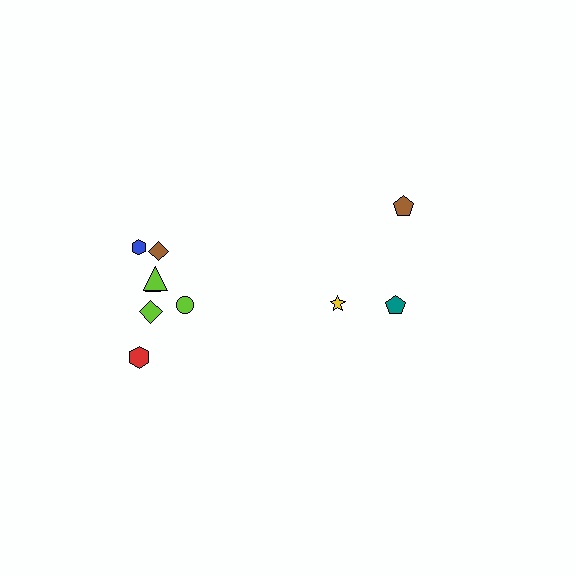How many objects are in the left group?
There are 7 objects.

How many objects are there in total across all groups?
There are 10 objects.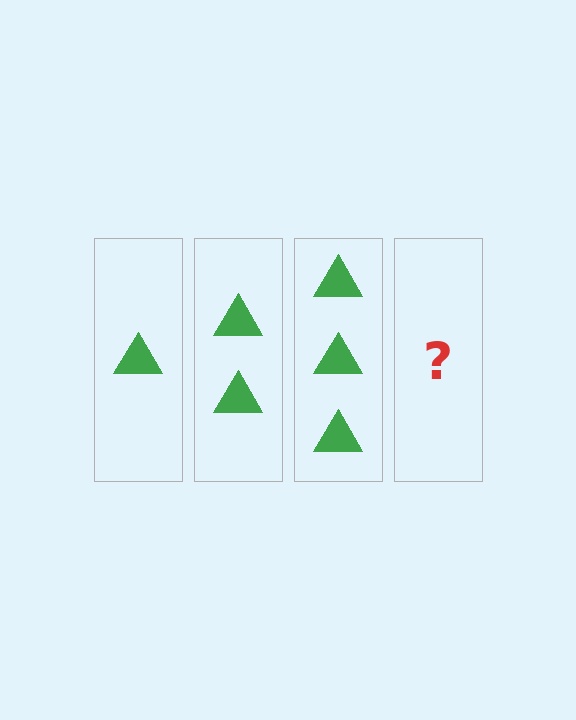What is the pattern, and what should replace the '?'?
The pattern is that each step adds one more triangle. The '?' should be 4 triangles.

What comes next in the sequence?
The next element should be 4 triangles.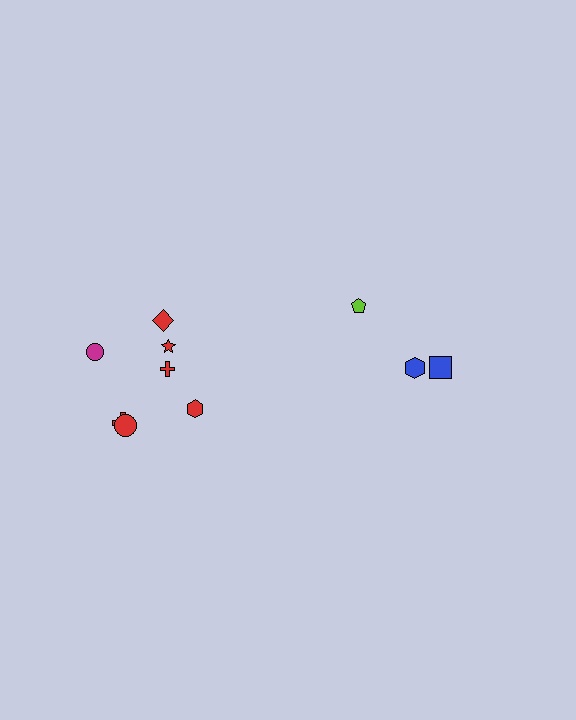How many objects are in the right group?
There are 3 objects.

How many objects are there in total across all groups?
There are 10 objects.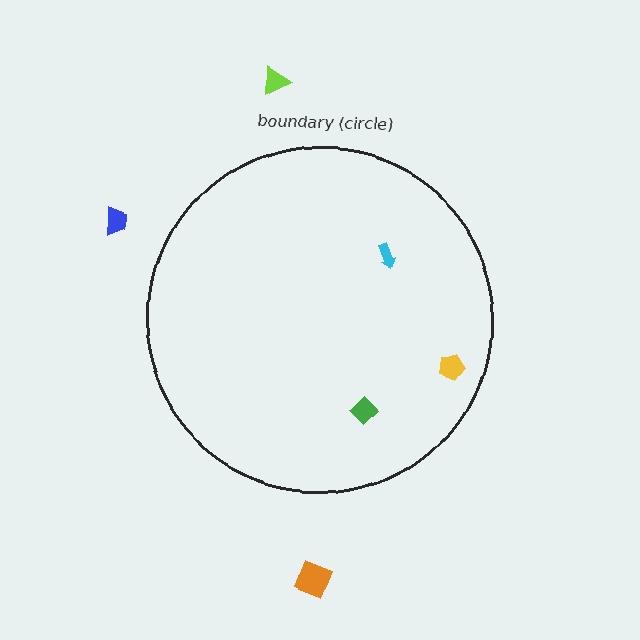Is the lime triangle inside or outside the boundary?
Outside.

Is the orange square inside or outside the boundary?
Outside.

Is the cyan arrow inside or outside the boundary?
Inside.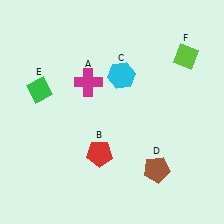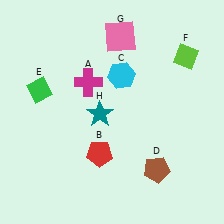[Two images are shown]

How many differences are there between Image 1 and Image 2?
There are 2 differences between the two images.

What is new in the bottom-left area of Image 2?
A teal star (H) was added in the bottom-left area of Image 2.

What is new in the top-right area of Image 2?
A pink square (G) was added in the top-right area of Image 2.